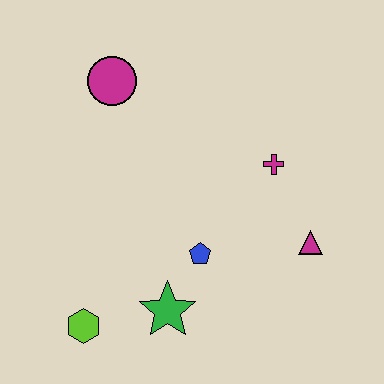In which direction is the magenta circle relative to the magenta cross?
The magenta circle is to the left of the magenta cross.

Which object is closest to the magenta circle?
The magenta cross is closest to the magenta circle.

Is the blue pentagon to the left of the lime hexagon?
No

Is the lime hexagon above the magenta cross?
No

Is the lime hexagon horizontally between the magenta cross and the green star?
No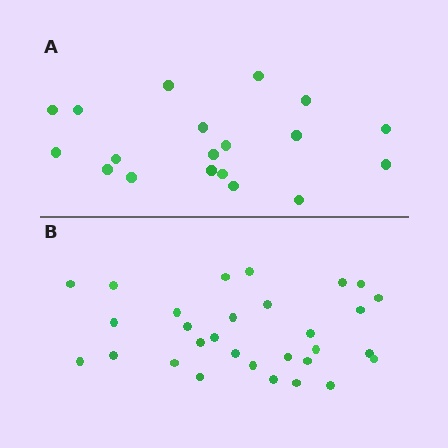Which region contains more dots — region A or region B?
Region B (the bottom region) has more dots.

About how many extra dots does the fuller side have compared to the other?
Region B has roughly 12 or so more dots than region A.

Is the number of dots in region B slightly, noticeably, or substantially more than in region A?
Region B has substantially more. The ratio is roughly 1.6 to 1.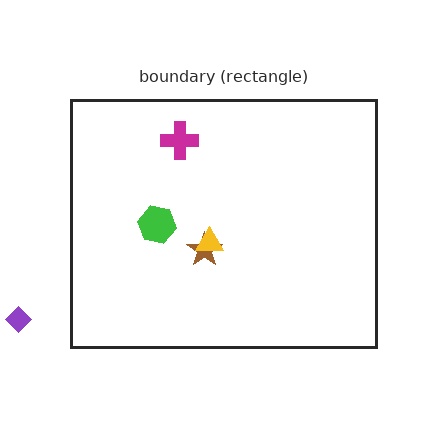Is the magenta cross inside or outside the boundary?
Inside.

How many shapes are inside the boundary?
4 inside, 1 outside.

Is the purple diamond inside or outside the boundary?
Outside.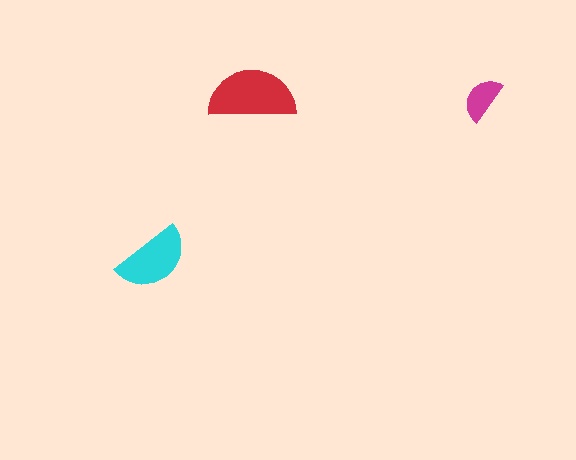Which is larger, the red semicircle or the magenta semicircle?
The red one.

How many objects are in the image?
There are 3 objects in the image.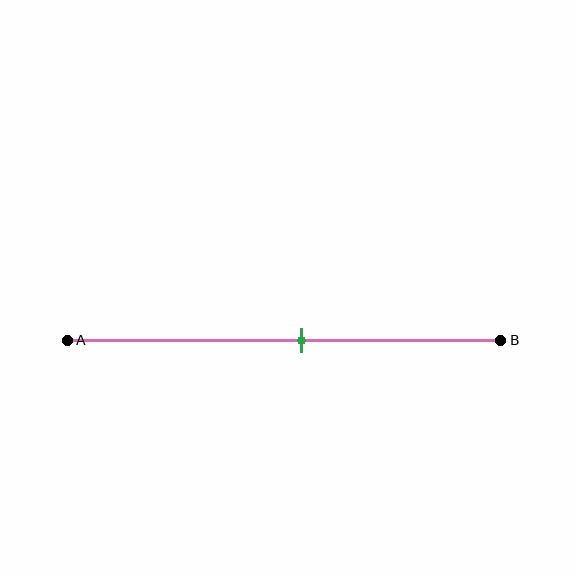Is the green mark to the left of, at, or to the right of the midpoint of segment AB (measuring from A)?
The green mark is to the right of the midpoint of segment AB.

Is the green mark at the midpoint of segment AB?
No, the mark is at about 55% from A, not at the 50% midpoint.